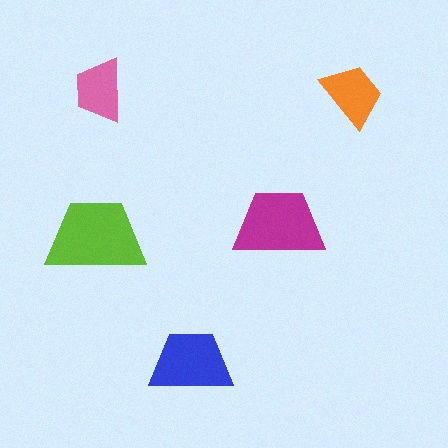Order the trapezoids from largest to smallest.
the lime one, the magenta one, the blue one, the orange one, the pink one.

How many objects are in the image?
There are 5 objects in the image.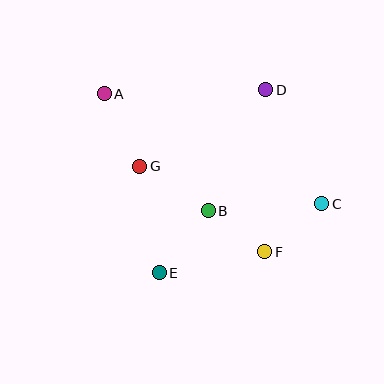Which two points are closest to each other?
Points B and F are closest to each other.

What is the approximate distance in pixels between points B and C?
The distance between B and C is approximately 114 pixels.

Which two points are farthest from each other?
Points A and C are farthest from each other.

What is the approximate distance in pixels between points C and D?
The distance between C and D is approximately 127 pixels.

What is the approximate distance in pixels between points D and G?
The distance between D and G is approximately 147 pixels.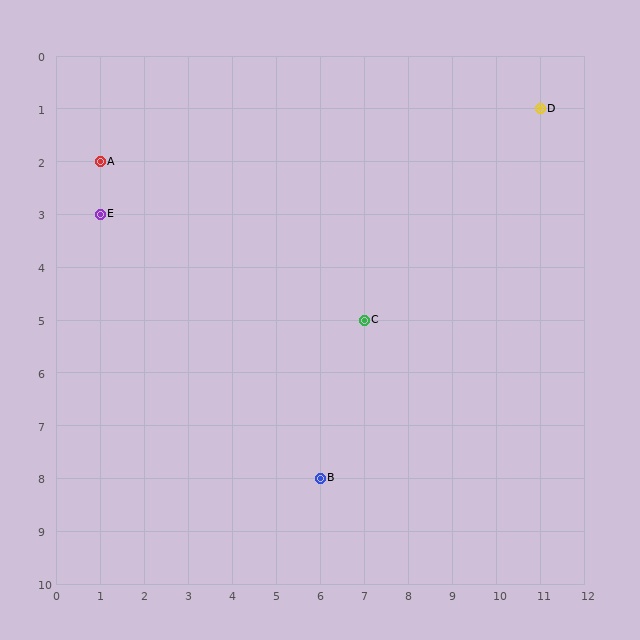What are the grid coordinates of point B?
Point B is at grid coordinates (6, 8).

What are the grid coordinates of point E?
Point E is at grid coordinates (1, 3).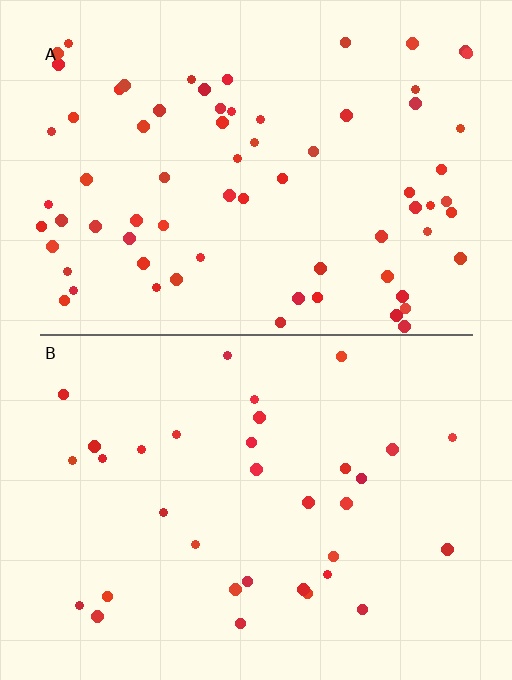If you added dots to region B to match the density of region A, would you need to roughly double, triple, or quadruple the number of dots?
Approximately double.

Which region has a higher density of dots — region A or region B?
A (the top).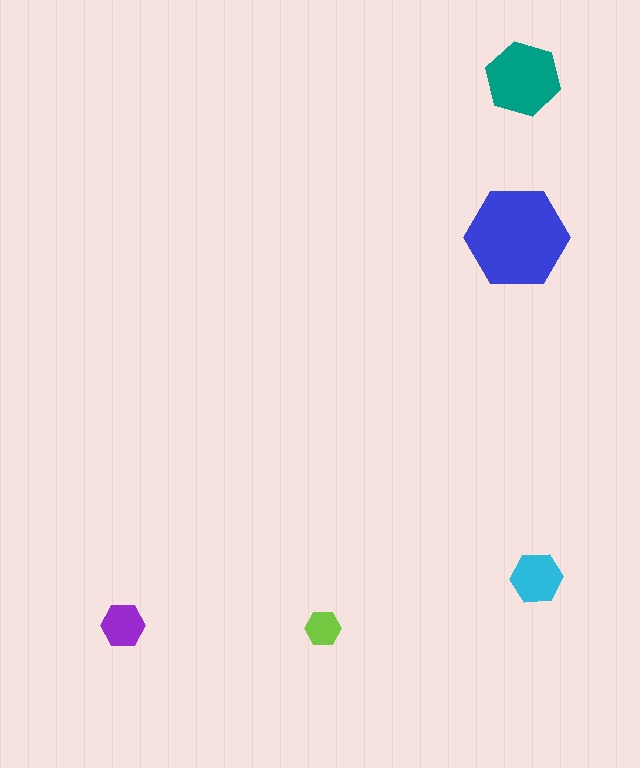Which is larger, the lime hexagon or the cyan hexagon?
The cyan one.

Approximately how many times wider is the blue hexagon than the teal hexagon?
About 1.5 times wider.